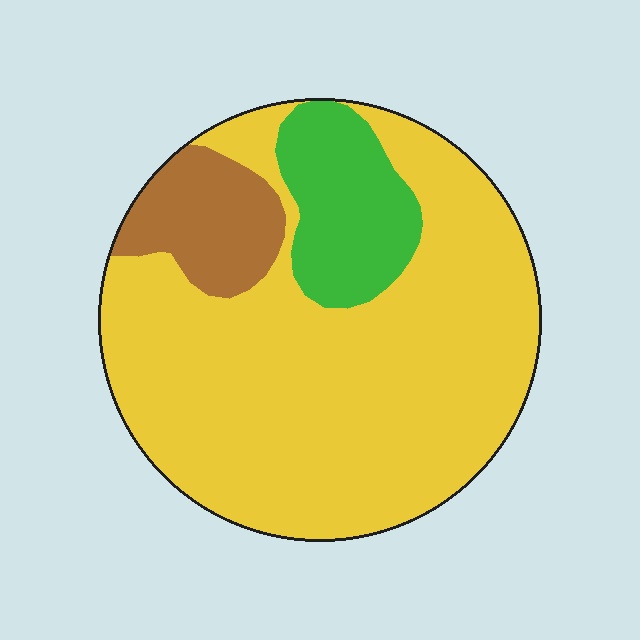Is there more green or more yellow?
Yellow.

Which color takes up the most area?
Yellow, at roughly 75%.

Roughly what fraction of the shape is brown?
Brown covers roughly 10% of the shape.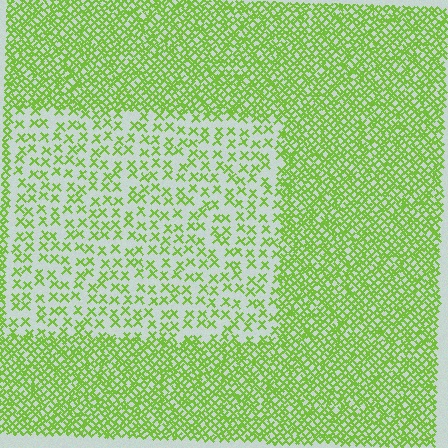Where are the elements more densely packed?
The elements are more densely packed outside the rectangle boundary.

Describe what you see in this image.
The image contains small lime elements arranged at two different densities. A rectangle-shaped region is visible where the elements are less densely packed than the surrounding area.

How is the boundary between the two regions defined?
The boundary is defined by a change in element density (approximately 2.6x ratio). All elements are the same color, size, and shape.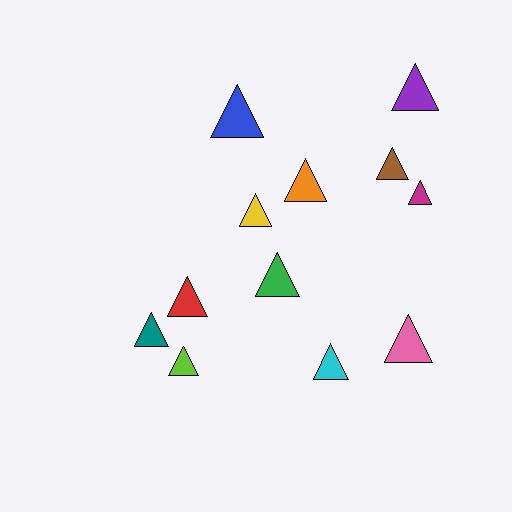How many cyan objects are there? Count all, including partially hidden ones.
There is 1 cyan object.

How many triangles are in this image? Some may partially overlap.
There are 12 triangles.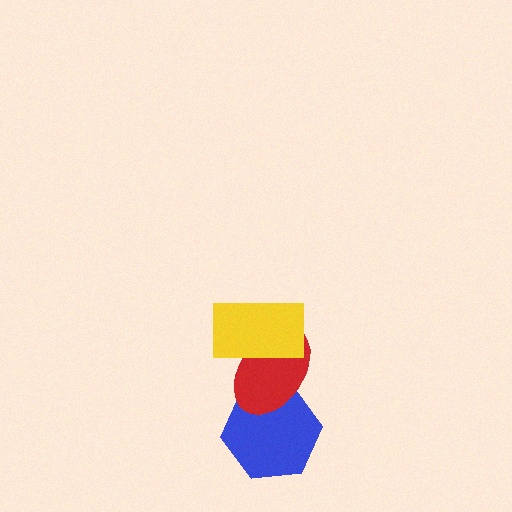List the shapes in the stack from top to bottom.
From top to bottom: the yellow rectangle, the red ellipse, the blue hexagon.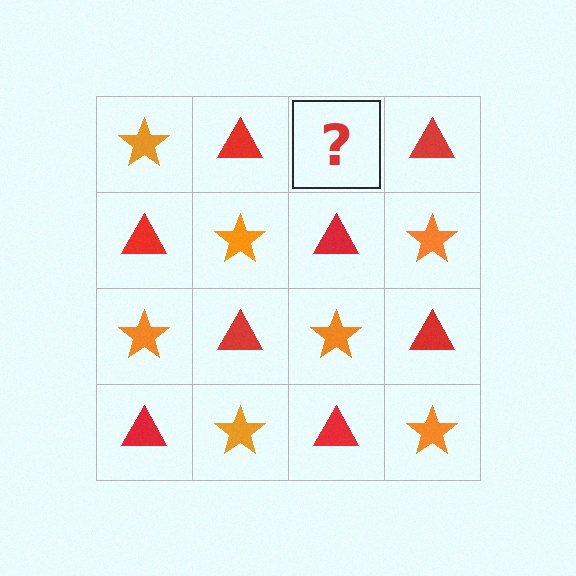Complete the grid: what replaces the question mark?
The question mark should be replaced with an orange star.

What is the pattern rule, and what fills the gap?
The rule is that it alternates orange star and red triangle in a checkerboard pattern. The gap should be filled with an orange star.